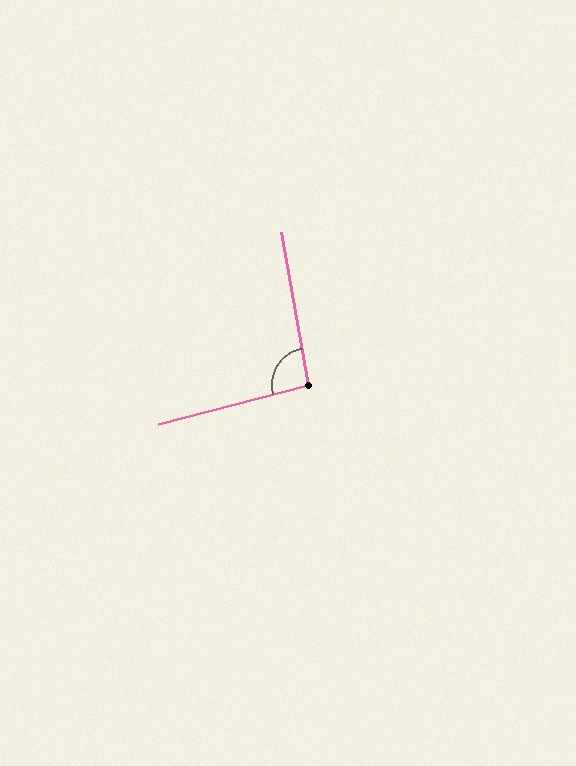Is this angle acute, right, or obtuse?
It is approximately a right angle.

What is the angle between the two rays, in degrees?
Approximately 95 degrees.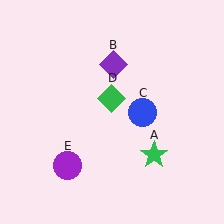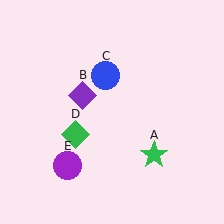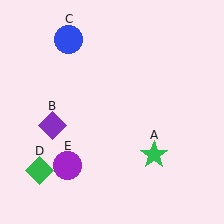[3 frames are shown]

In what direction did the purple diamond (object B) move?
The purple diamond (object B) moved down and to the left.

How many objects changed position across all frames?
3 objects changed position: purple diamond (object B), blue circle (object C), green diamond (object D).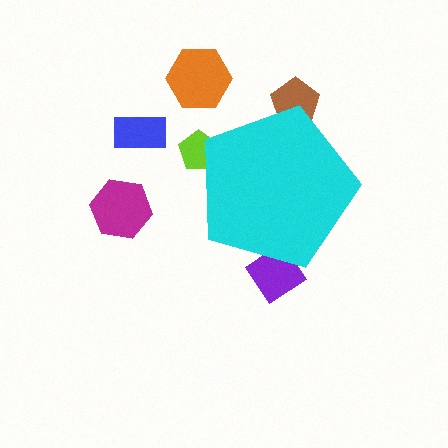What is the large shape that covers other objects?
A cyan pentagon.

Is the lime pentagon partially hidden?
Yes, the lime pentagon is partially hidden behind the cyan pentagon.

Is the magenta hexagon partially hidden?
No, the magenta hexagon is fully visible.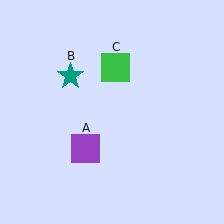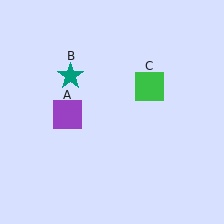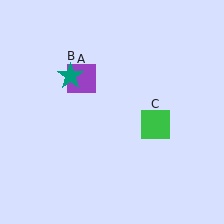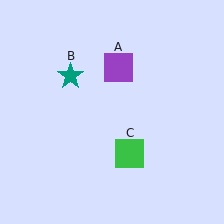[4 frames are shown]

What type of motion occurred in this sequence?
The purple square (object A), green square (object C) rotated clockwise around the center of the scene.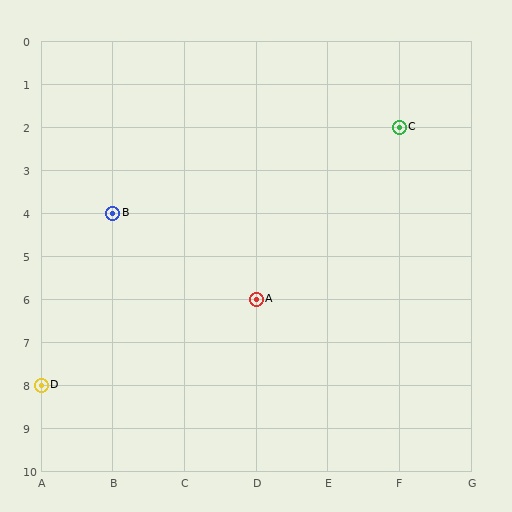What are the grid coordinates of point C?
Point C is at grid coordinates (F, 2).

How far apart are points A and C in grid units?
Points A and C are 2 columns and 4 rows apart (about 4.5 grid units diagonally).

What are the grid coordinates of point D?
Point D is at grid coordinates (A, 8).